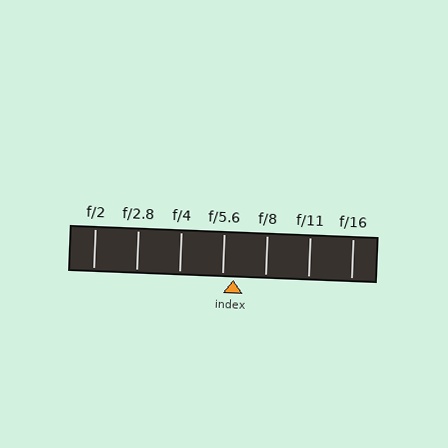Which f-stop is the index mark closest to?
The index mark is closest to f/5.6.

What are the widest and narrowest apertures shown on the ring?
The widest aperture shown is f/2 and the narrowest is f/16.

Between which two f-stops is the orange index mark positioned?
The index mark is between f/5.6 and f/8.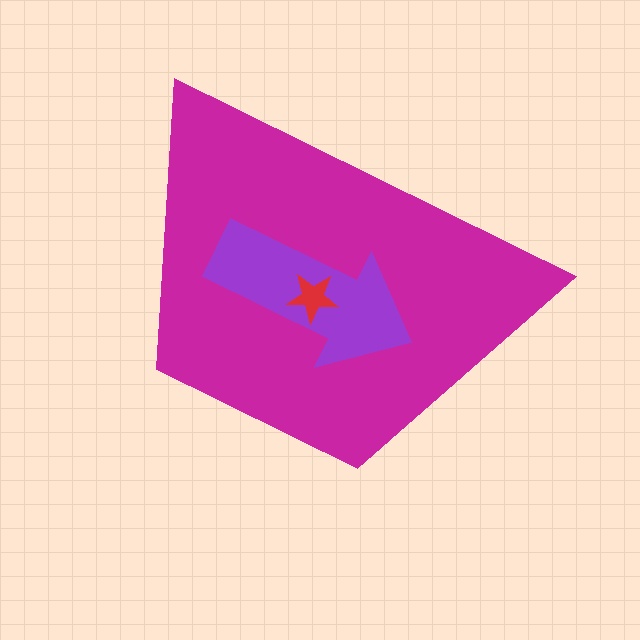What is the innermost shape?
The red star.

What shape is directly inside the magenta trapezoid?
The purple arrow.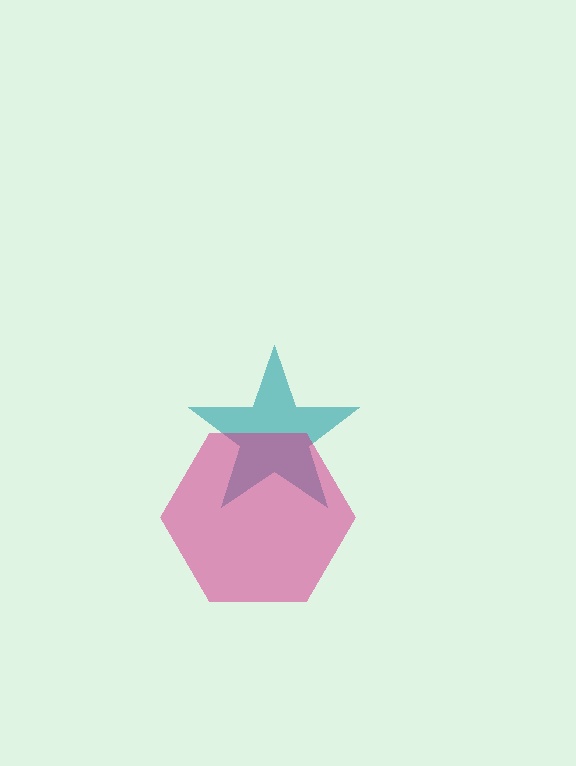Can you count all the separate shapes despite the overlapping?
Yes, there are 2 separate shapes.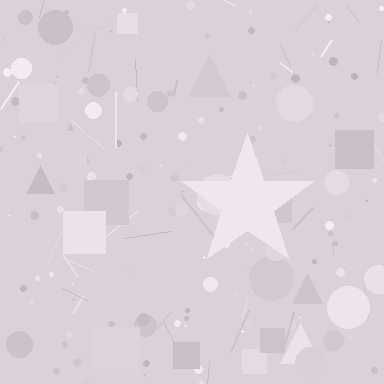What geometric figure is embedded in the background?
A star is embedded in the background.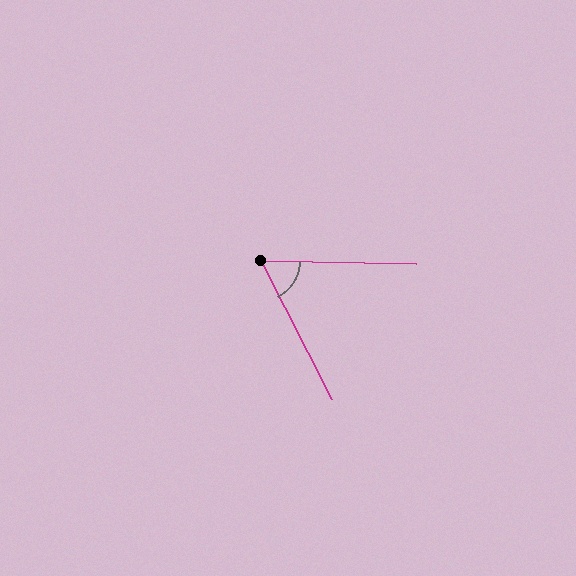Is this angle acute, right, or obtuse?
It is acute.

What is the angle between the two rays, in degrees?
Approximately 62 degrees.